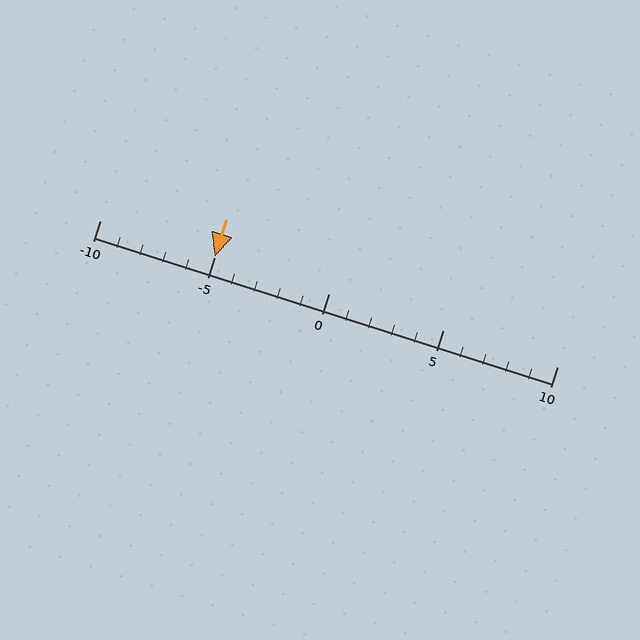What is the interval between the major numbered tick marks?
The major tick marks are spaced 5 units apart.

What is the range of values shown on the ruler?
The ruler shows values from -10 to 10.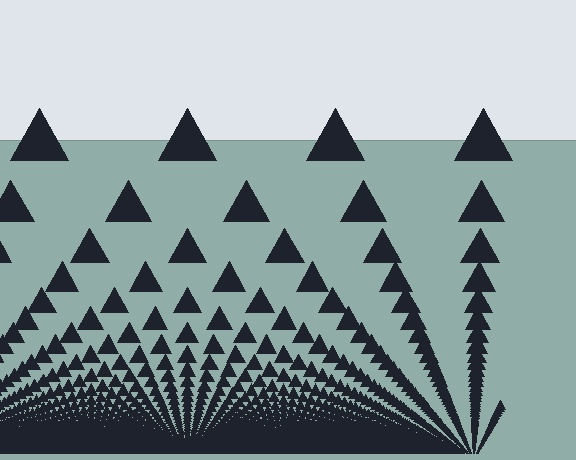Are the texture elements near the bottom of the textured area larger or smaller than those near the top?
Smaller. The gradient is inverted — elements near the bottom are smaller and denser.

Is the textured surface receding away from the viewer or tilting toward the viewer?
The surface appears to tilt toward the viewer. Texture elements get larger and sparser toward the top.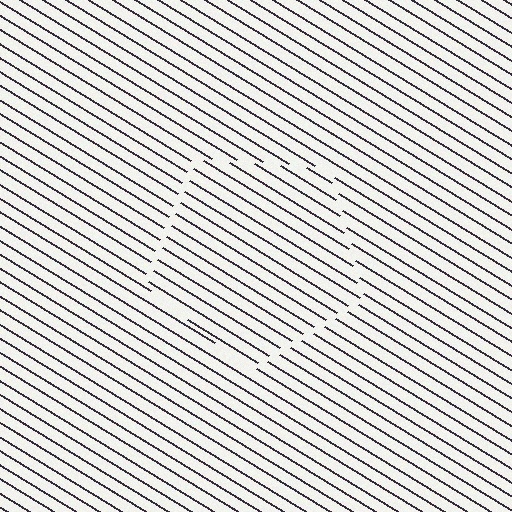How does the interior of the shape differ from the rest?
The interior of the shape contains the same grating, shifted by half a period — the contour is defined by the phase discontinuity where line-ends from the inner and outer gratings abut.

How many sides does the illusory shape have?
5 sides — the line-ends trace a pentagon.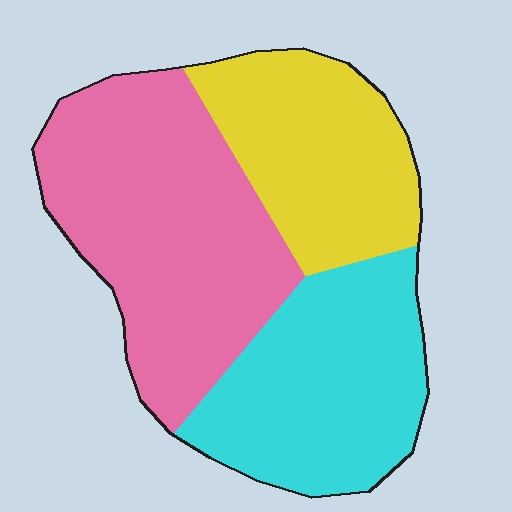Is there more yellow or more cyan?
Cyan.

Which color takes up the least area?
Yellow, at roughly 25%.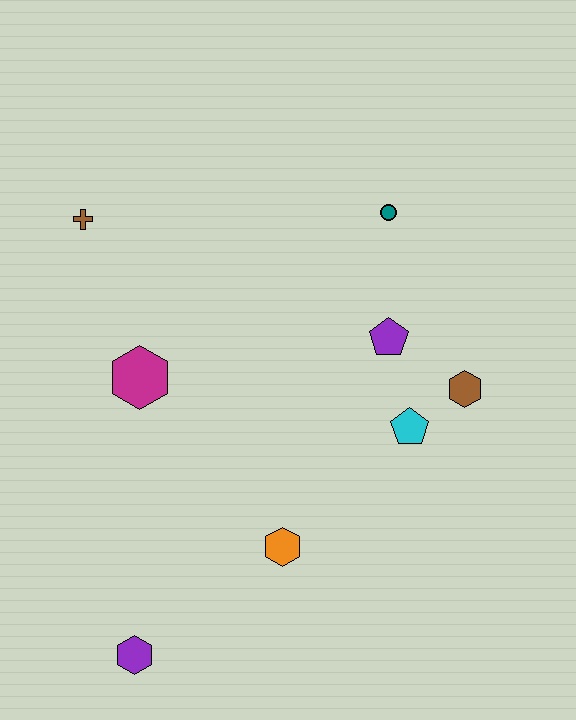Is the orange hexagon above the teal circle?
No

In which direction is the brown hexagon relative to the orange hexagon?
The brown hexagon is to the right of the orange hexagon.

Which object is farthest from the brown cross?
The purple hexagon is farthest from the brown cross.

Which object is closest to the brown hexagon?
The cyan pentagon is closest to the brown hexagon.